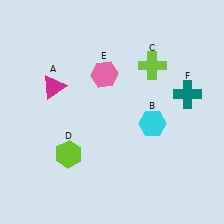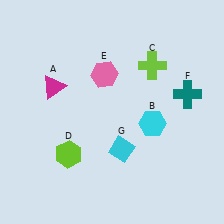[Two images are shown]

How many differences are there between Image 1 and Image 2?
There is 1 difference between the two images.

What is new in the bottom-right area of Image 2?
A cyan diamond (G) was added in the bottom-right area of Image 2.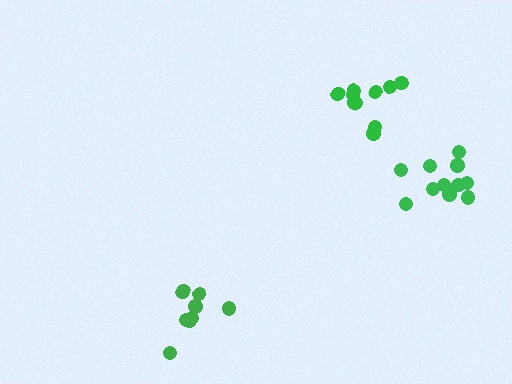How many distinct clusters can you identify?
There are 3 distinct clusters.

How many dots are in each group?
Group 1: 10 dots, Group 2: 11 dots, Group 3: 8 dots (29 total).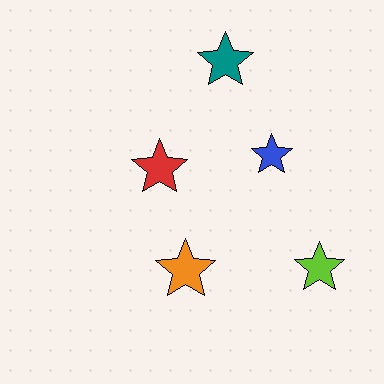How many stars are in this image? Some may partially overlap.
There are 5 stars.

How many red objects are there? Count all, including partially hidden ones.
There is 1 red object.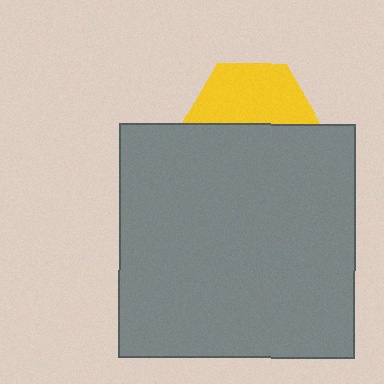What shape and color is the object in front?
The object in front is a gray rectangle.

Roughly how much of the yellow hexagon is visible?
About half of it is visible (roughly 51%).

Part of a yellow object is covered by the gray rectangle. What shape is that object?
It is a hexagon.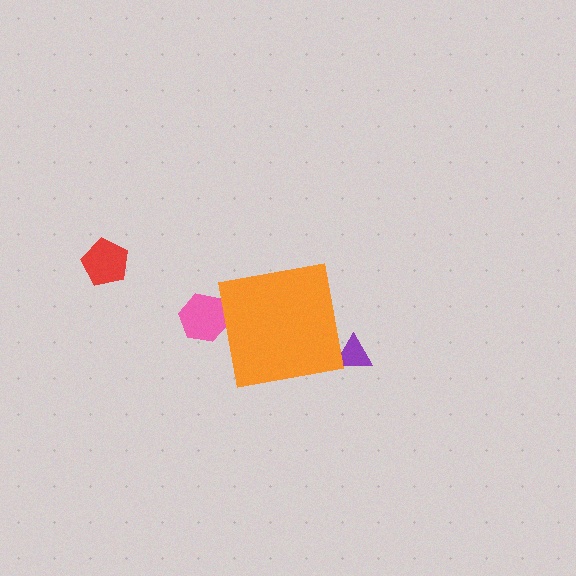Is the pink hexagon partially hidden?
Yes, the pink hexagon is partially hidden behind the orange square.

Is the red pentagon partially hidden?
No, the red pentagon is fully visible.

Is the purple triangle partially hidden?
Yes, the purple triangle is partially hidden behind the orange square.